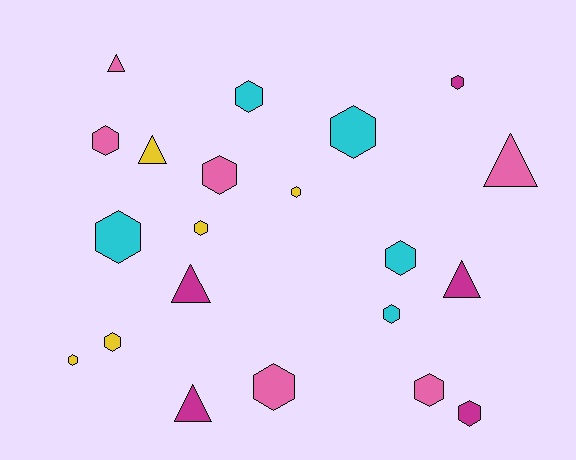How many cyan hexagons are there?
There are 5 cyan hexagons.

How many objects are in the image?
There are 21 objects.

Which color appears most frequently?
Pink, with 6 objects.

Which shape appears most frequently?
Hexagon, with 15 objects.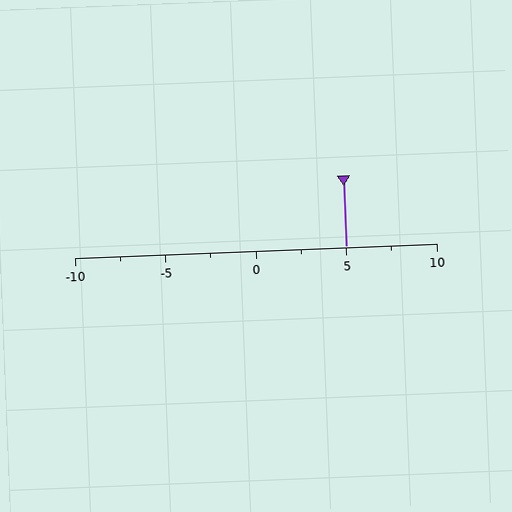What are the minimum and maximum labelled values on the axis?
The axis runs from -10 to 10.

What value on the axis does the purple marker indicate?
The marker indicates approximately 5.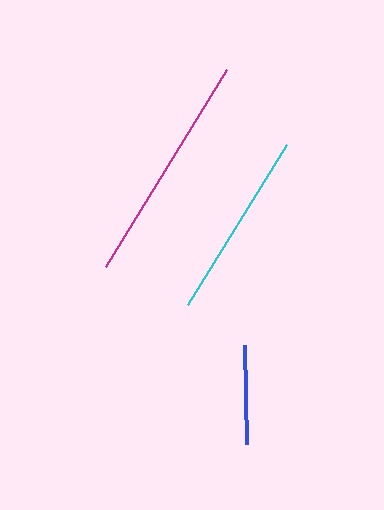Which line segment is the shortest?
The blue line is the shortest at approximately 98 pixels.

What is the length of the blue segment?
The blue segment is approximately 98 pixels long.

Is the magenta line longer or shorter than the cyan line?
The magenta line is longer than the cyan line.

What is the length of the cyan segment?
The cyan segment is approximately 188 pixels long.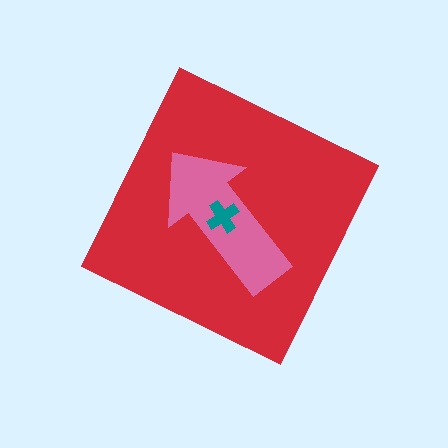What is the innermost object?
The teal cross.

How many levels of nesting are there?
3.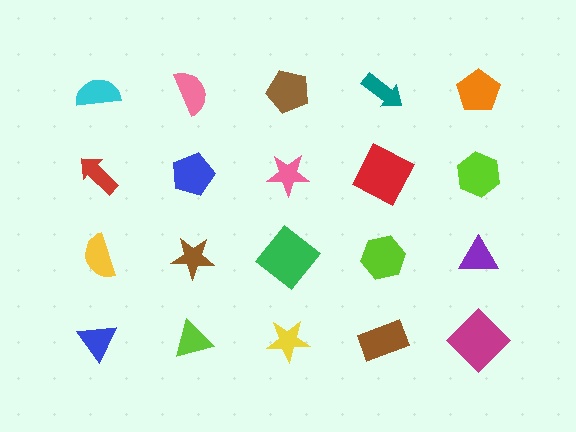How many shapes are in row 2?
5 shapes.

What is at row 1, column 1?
A cyan semicircle.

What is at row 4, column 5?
A magenta diamond.